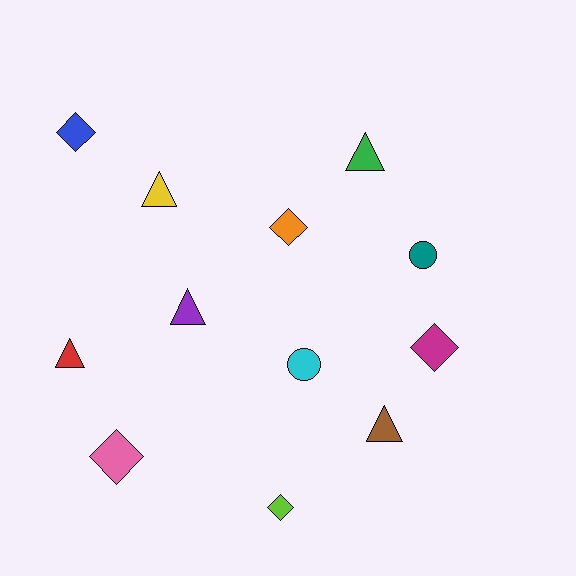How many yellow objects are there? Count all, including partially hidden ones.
There is 1 yellow object.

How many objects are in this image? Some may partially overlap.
There are 12 objects.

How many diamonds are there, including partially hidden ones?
There are 5 diamonds.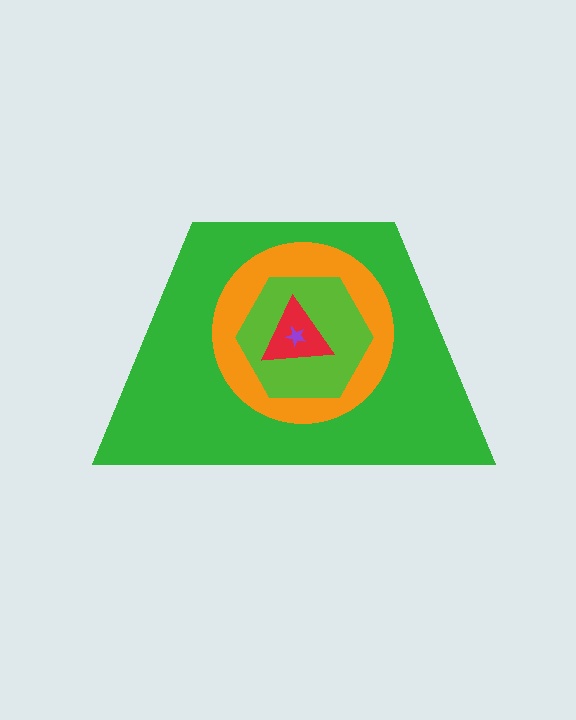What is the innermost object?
The purple star.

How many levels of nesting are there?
5.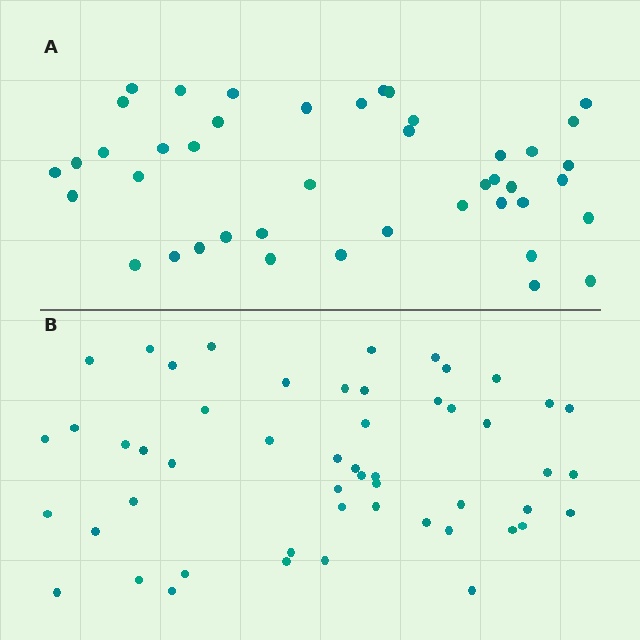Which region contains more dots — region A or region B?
Region B (the bottom region) has more dots.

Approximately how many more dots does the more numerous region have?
Region B has roughly 8 or so more dots than region A.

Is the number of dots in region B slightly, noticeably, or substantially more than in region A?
Region B has only slightly more — the two regions are fairly close. The ratio is roughly 1.2 to 1.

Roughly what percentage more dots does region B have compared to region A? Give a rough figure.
About 20% more.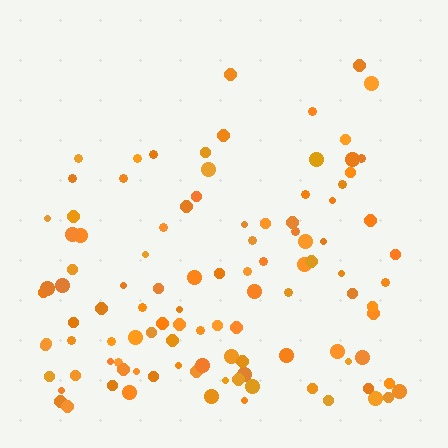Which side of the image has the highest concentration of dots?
The bottom.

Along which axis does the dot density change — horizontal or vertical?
Vertical.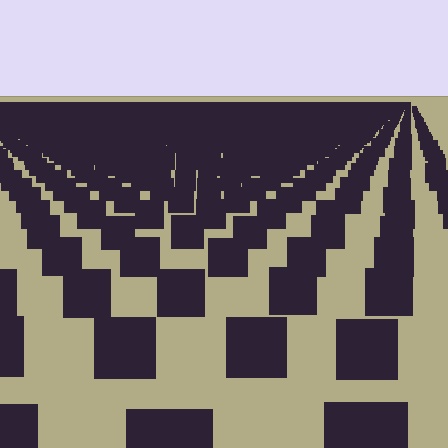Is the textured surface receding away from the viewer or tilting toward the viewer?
The surface is receding away from the viewer. Texture elements get smaller and denser toward the top.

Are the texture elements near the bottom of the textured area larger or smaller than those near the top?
Larger. Near the bottom, elements are closer to the viewer and appear at a bigger on-screen size.